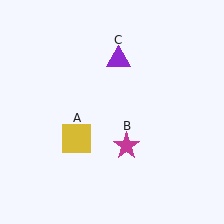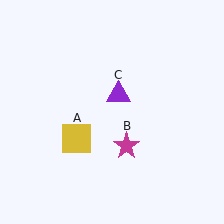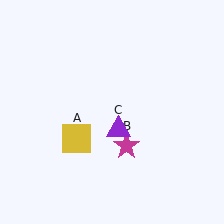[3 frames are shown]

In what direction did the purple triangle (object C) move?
The purple triangle (object C) moved down.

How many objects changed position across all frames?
1 object changed position: purple triangle (object C).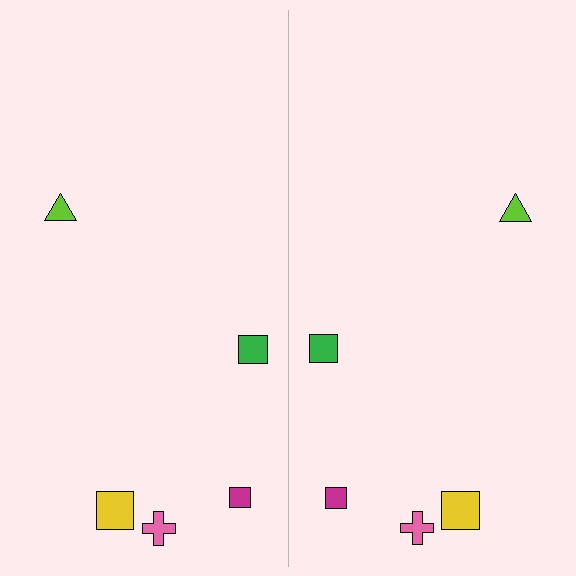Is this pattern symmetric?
Yes, this pattern has bilateral (reflection) symmetry.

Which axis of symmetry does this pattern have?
The pattern has a vertical axis of symmetry running through the center of the image.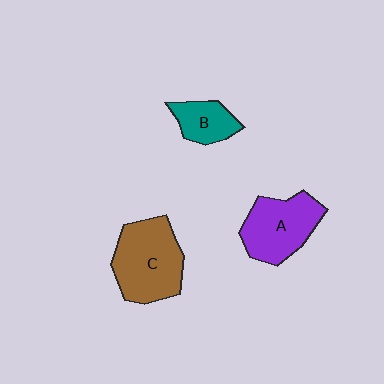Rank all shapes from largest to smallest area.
From largest to smallest: C (brown), A (purple), B (teal).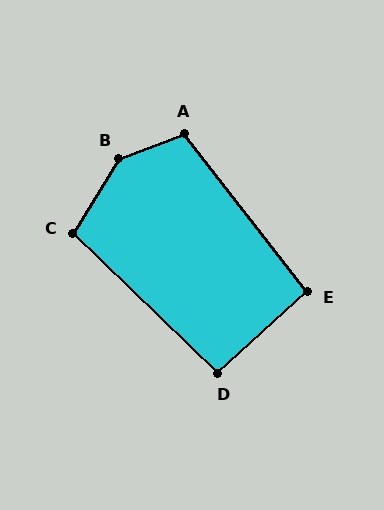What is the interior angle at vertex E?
Approximately 94 degrees (approximately right).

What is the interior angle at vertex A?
Approximately 108 degrees (obtuse).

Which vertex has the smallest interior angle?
D, at approximately 94 degrees.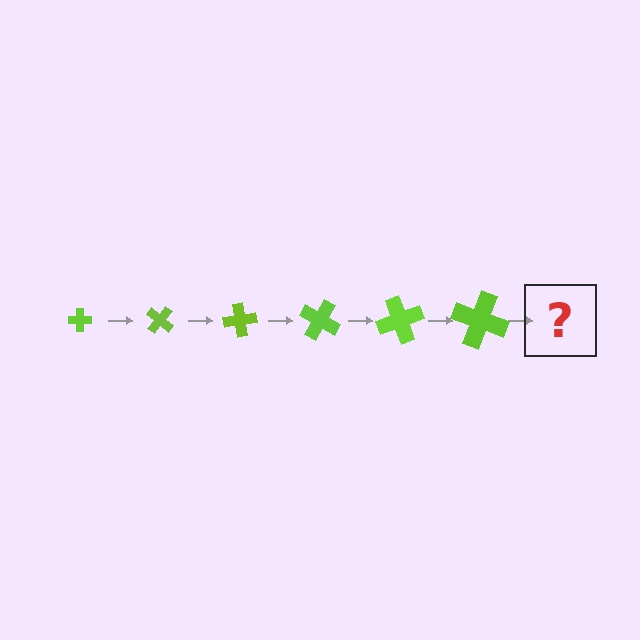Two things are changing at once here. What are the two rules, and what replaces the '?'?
The two rules are that the cross grows larger each step and it rotates 40 degrees each step. The '?' should be a cross, larger than the previous one and rotated 240 degrees from the start.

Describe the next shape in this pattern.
It should be a cross, larger than the previous one and rotated 240 degrees from the start.